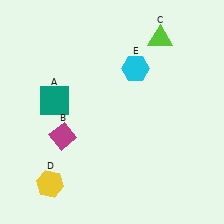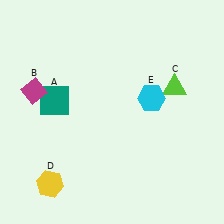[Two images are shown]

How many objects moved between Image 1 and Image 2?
3 objects moved between the two images.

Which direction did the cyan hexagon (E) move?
The cyan hexagon (E) moved down.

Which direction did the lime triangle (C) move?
The lime triangle (C) moved down.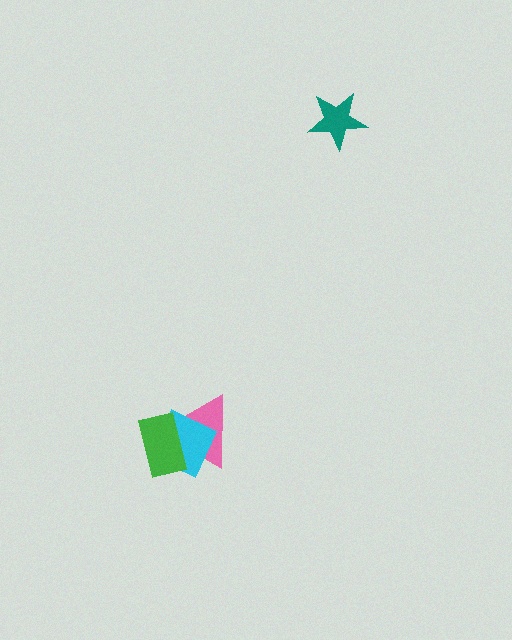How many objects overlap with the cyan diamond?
2 objects overlap with the cyan diamond.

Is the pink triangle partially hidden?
Yes, it is partially covered by another shape.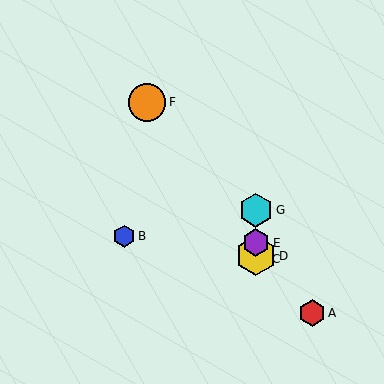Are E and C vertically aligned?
Yes, both are at x≈256.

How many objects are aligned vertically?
4 objects (C, D, E, G) are aligned vertically.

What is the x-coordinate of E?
Object E is at x≈256.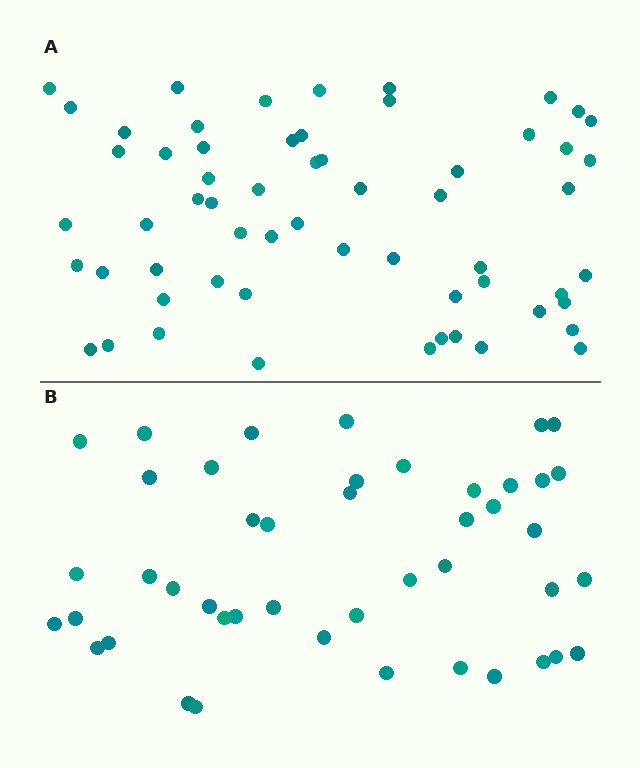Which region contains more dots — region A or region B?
Region A (the top region) has more dots.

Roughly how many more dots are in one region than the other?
Region A has approximately 15 more dots than region B.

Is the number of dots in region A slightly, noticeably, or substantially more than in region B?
Region A has noticeably more, but not dramatically so. The ratio is roughly 1.3 to 1.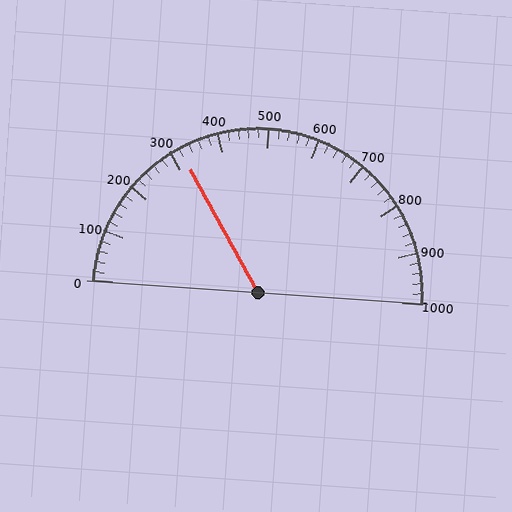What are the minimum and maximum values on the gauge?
The gauge ranges from 0 to 1000.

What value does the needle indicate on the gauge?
The needle indicates approximately 320.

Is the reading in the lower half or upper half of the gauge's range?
The reading is in the lower half of the range (0 to 1000).